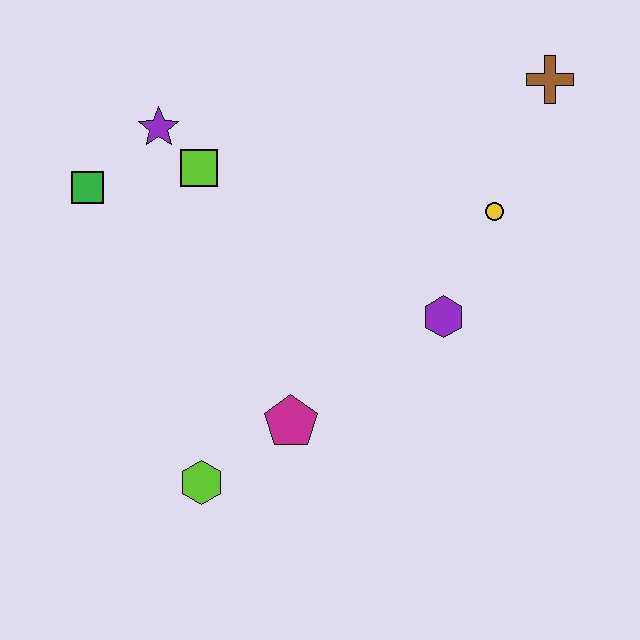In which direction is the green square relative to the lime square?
The green square is to the left of the lime square.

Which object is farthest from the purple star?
The brown cross is farthest from the purple star.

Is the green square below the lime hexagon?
No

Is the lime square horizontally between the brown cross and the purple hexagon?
No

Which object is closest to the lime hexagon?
The magenta pentagon is closest to the lime hexagon.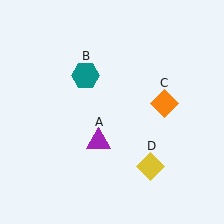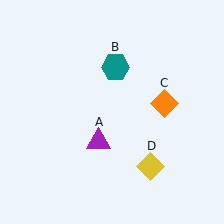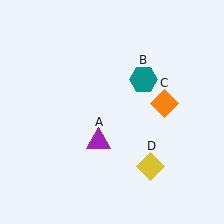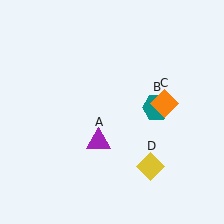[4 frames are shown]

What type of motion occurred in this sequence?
The teal hexagon (object B) rotated clockwise around the center of the scene.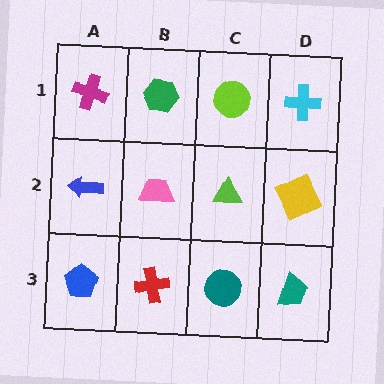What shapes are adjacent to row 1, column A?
A blue arrow (row 2, column A), a green hexagon (row 1, column B).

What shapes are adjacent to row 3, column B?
A pink trapezoid (row 2, column B), a blue pentagon (row 3, column A), a teal circle (row 3, column C).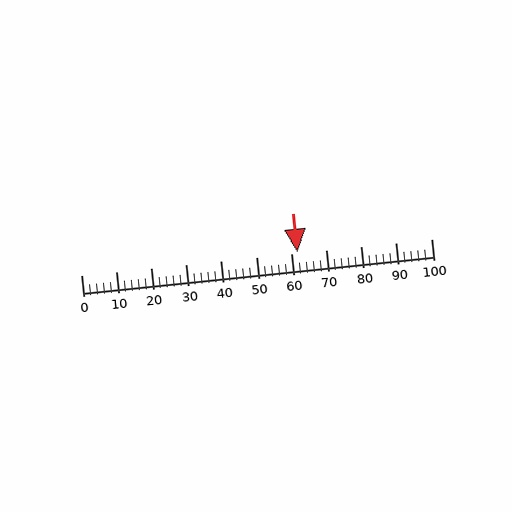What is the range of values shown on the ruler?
The ruler shows values from 0 to 100.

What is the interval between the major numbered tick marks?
The major tick marks are spaced 10 units apart.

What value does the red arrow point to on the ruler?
The red arrow points to approximately 62.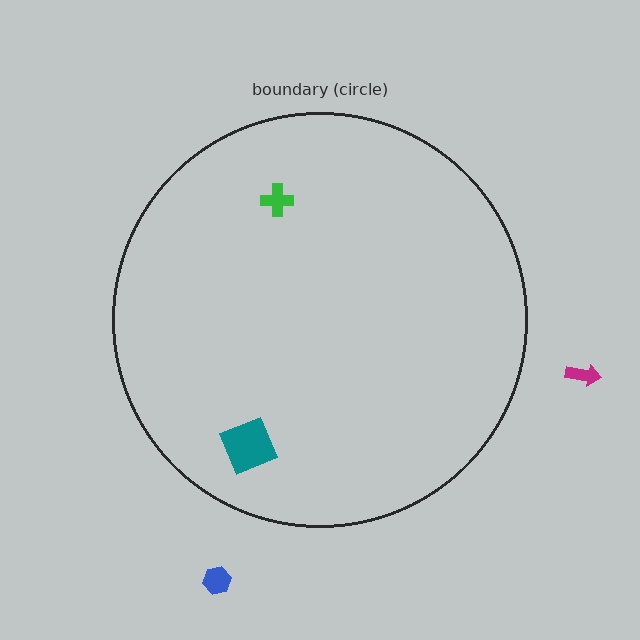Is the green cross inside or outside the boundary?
Inside.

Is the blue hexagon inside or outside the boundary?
Outside.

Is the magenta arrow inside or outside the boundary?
Outside.